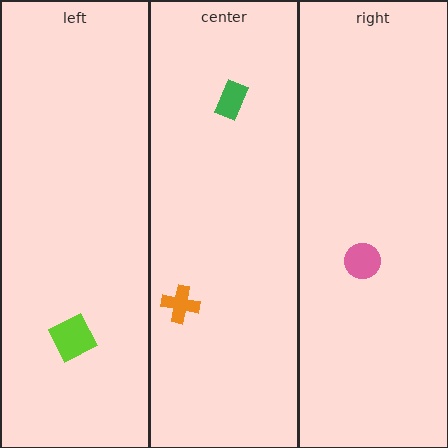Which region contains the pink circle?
The right region.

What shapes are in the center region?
The orange cross, the green rectangle.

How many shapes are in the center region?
2.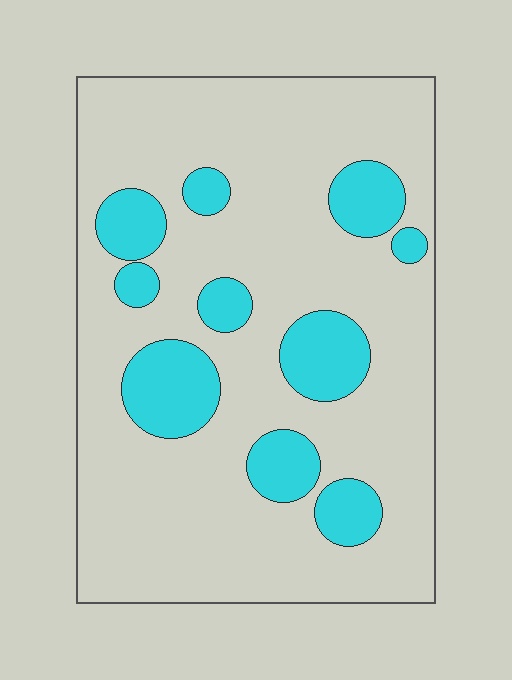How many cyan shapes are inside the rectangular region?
10.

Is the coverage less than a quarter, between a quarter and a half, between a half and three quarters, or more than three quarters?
Less than a quarter.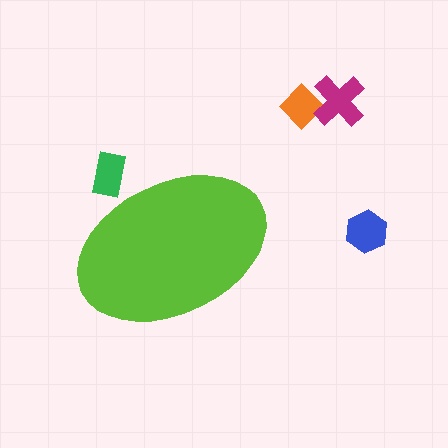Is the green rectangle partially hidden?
Yes, the green rectangle is partially hidden behind the lime ellipse.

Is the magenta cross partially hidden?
No, the magenta cross is fully visible.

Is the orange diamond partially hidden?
No, the orange diamond is fully visible.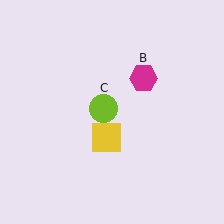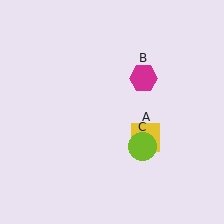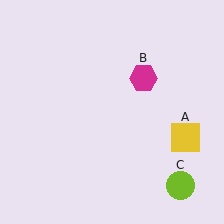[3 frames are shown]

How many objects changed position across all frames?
2 objects changed position: yellow square (object A), lime circle (object C).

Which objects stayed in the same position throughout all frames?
Magenta hexagon (object B) remained stationary.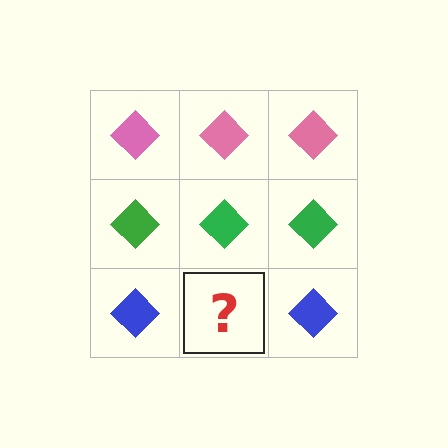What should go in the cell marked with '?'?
The missing cell should contain a blue diamond.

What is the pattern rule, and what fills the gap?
The rule is that each row has a consistent color. The gap should be filled with a blue diamond.